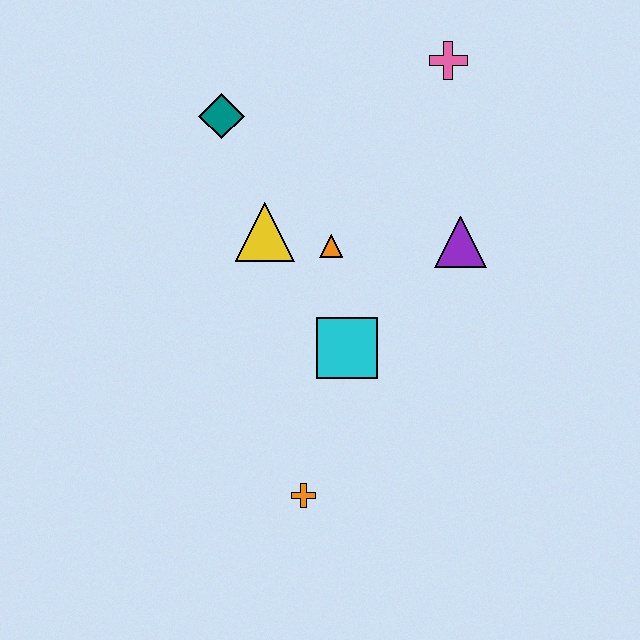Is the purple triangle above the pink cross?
No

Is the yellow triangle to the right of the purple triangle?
No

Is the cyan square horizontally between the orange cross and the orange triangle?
No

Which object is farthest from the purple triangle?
The orange cross is farthest from the purple triangle.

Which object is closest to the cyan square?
The orange triangle is closest to the cyan square.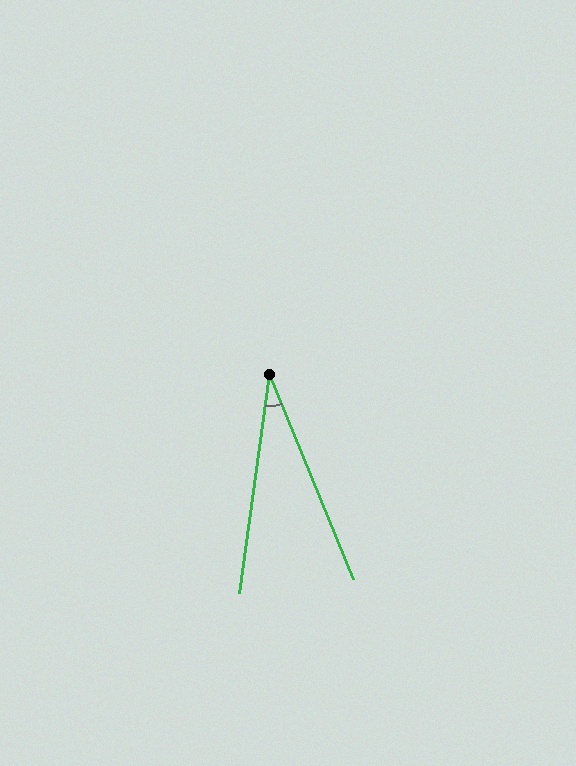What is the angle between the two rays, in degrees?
Approximately 30 degrees.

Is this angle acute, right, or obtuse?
It is acute.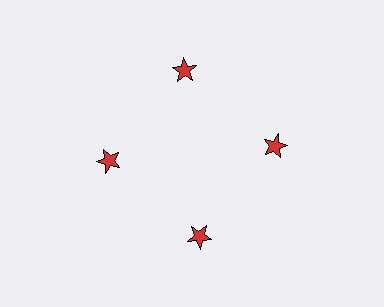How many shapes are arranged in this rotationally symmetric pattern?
There are 4 shapes, arranged in 4 groups of 1.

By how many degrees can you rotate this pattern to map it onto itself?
The pattern maps onto itself every 90 degrees of rotation.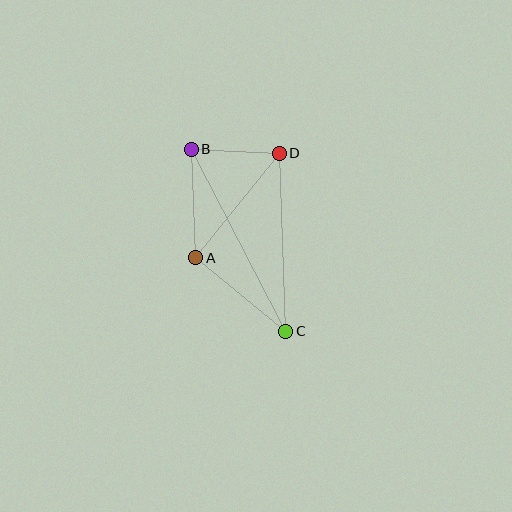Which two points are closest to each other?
Points B and D are closest to each other.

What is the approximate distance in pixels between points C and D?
The distance between C and D is approximately 178 pixels.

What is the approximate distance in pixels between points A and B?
The distance between A and B is approximately 109 pixels.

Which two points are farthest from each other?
Points B and C are farthest from each other.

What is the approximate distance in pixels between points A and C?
The distance between A and C is approximately 116 pixels.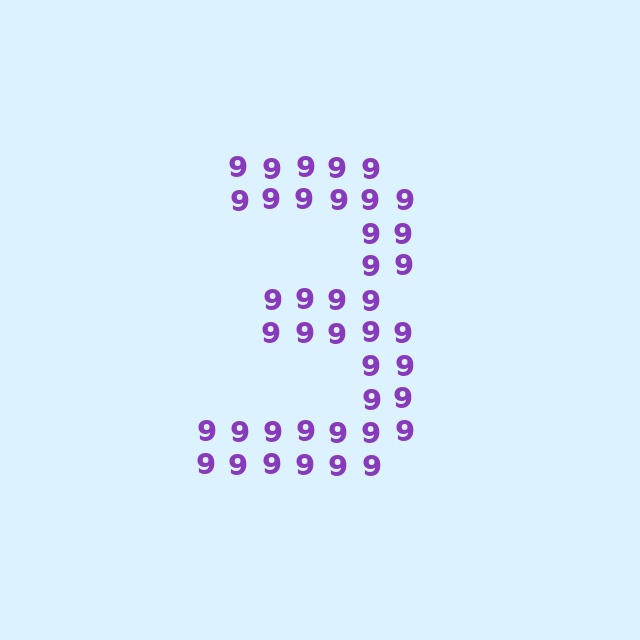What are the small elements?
The small elements are digit 9's.